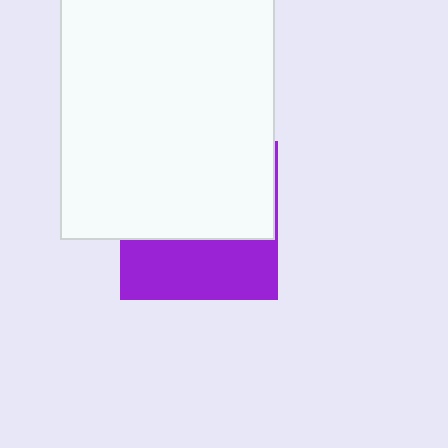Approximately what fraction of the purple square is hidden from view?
Roughly 61% of the purple square is hidden behind the white rectangle.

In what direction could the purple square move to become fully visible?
The purple square could move down. That would shift it out from behind the white rectangle entirely.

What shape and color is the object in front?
The object in front is a white rectangle.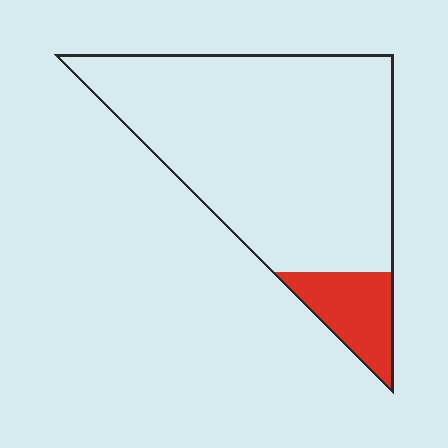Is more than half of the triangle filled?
No.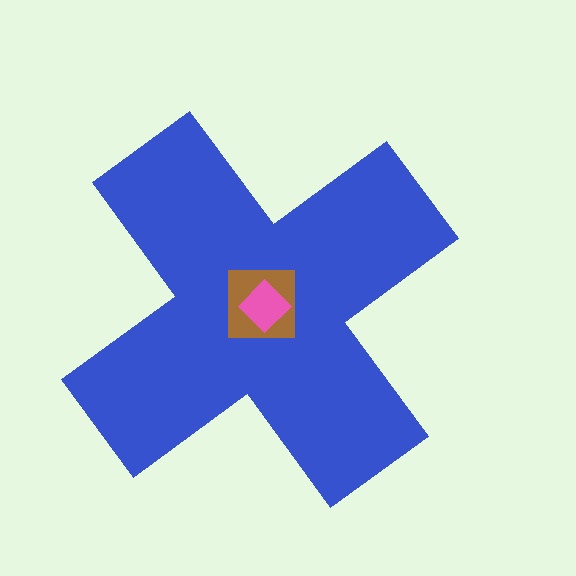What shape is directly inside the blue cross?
The brown square.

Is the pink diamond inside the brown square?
Yes.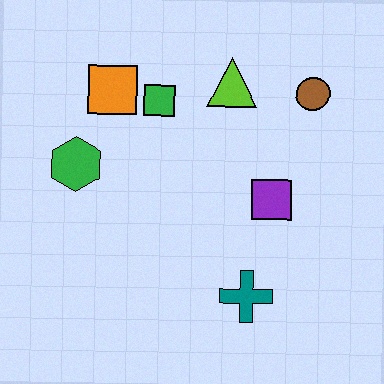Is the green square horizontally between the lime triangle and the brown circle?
No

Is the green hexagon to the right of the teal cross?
No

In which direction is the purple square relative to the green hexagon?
The purple square is to the right of the green hexagon.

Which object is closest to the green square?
The orange square is closest to the green square.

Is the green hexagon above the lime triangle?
No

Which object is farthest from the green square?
The teal cross is farthest from the green square.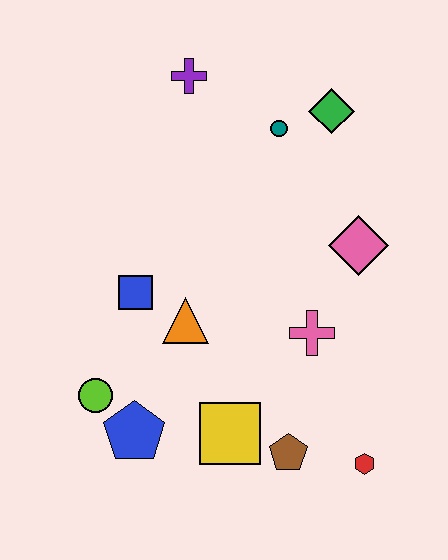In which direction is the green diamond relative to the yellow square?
The green diamond is above the yellow square.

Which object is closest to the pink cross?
The pink diamond is closest to the pink cross.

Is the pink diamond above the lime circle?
Yes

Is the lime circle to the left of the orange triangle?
Yes